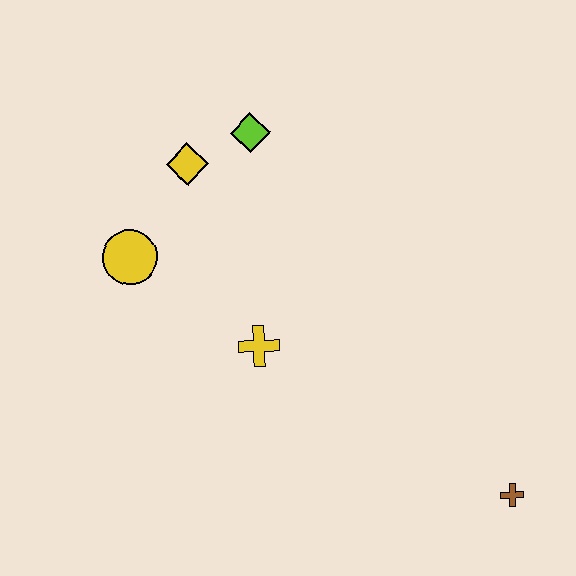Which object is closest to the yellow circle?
The yellow diamond is closest to the yellow circle.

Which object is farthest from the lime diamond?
The brown cross is farthest from the lime diamond.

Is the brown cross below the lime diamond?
Yes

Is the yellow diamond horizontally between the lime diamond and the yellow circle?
Yes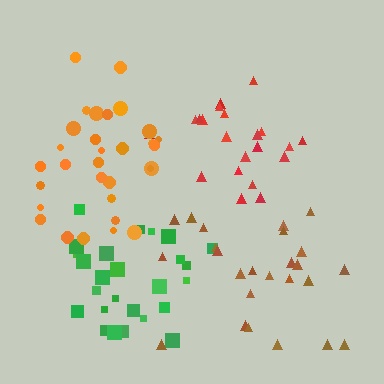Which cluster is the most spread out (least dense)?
Brown.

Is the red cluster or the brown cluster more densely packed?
Red.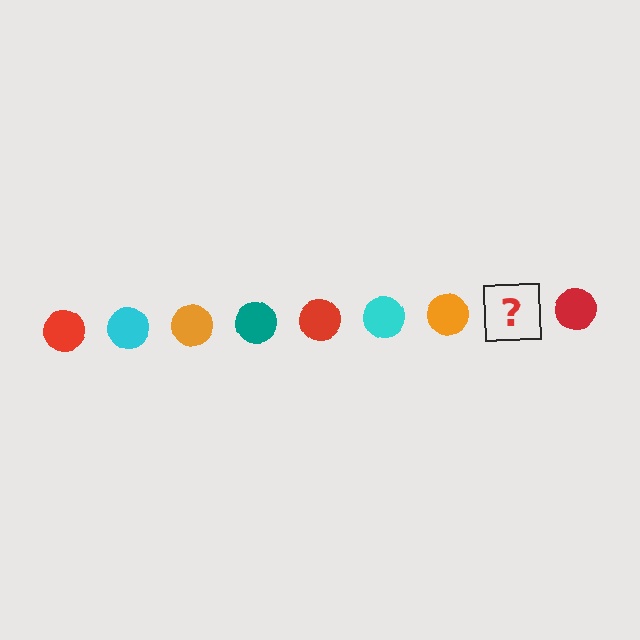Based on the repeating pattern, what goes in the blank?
The blank should be a teal circle.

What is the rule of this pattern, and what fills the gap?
The rule is that the pattern cycles through red, cyan, orange, teal circles. The gap should be filled with a teal circle.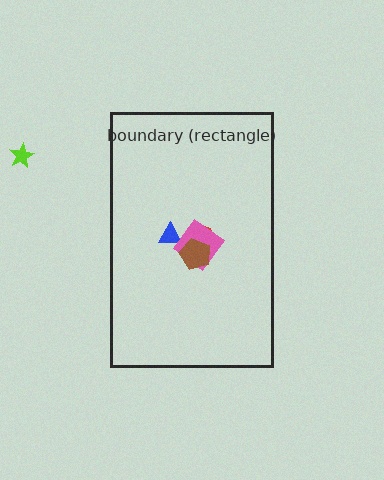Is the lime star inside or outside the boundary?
Outside.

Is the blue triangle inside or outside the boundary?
Inside.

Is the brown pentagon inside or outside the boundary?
Inside.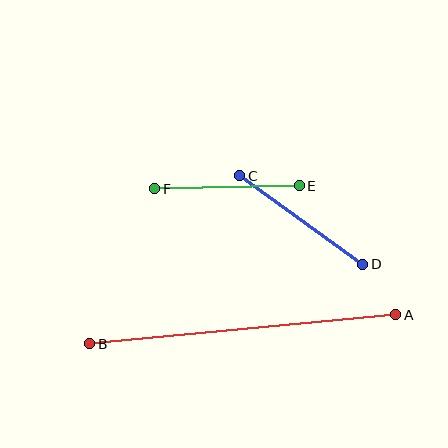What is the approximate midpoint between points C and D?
The midpoint is at approximately (301, 220) pixels.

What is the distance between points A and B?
The distance is approximately 307 pixels.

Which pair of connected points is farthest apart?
Points A and B are farthest apart.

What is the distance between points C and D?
The distance is approximately 152 pixels.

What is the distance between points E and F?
The distance is approximately 144 pixels.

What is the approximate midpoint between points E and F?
The midpoint is at approximately (227, 187) pixels.